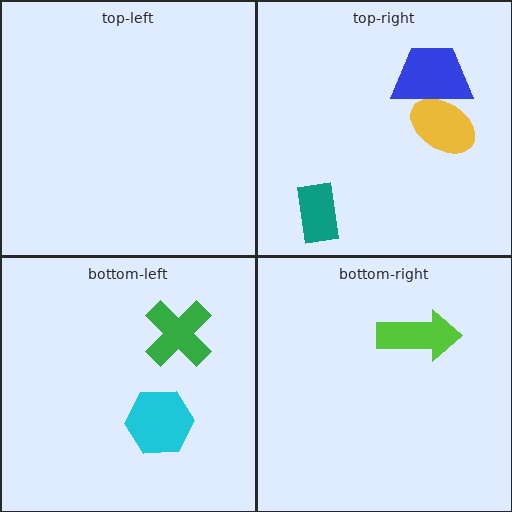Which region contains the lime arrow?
The bottom-right region.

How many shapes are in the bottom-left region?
2.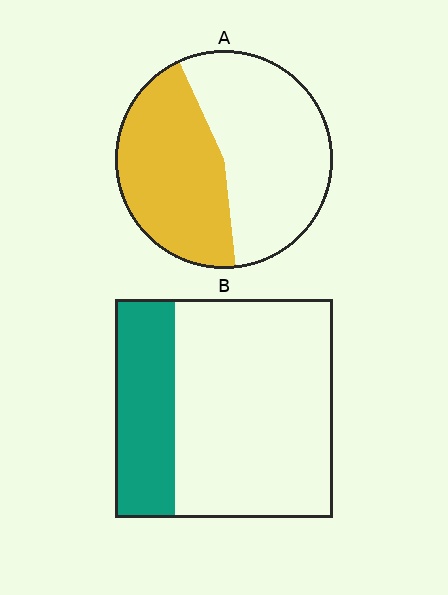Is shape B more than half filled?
No.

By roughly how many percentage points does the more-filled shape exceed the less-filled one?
By roughly 15 percentage points (A over B).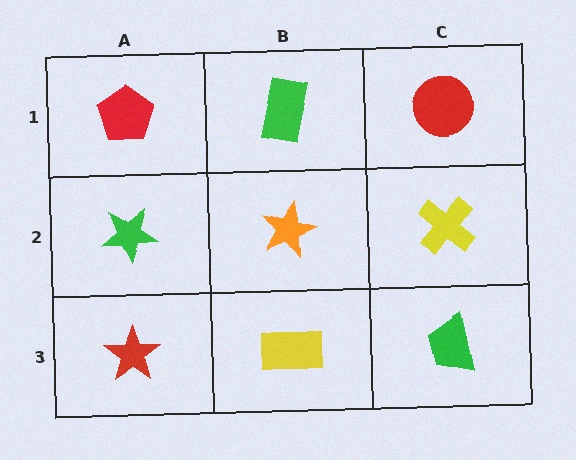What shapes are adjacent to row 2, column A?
A red pentagon (row 1, column A), a red star (row 3, column A), an orange star (row 2, column B).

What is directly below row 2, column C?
A green trapezoid.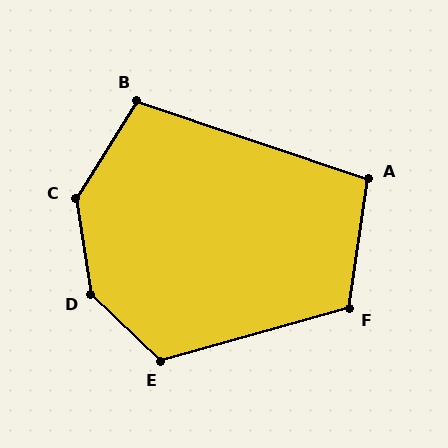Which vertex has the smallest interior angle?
A, at approximately 100 degrees.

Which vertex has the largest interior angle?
D, at approximately 142 degrees.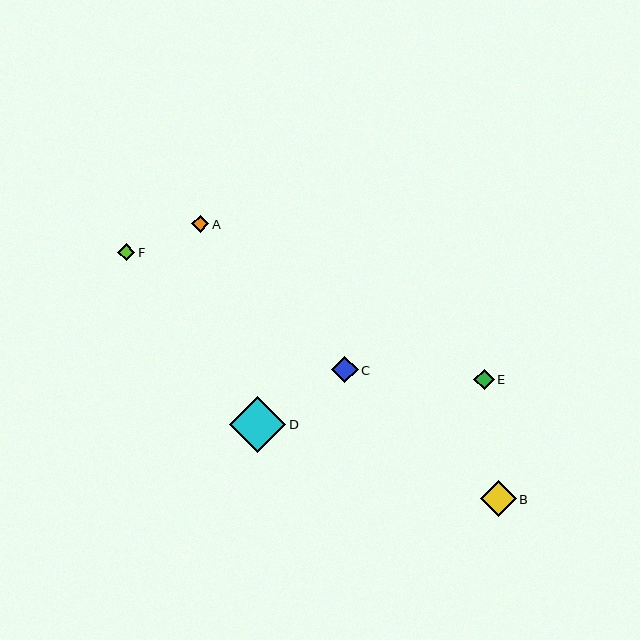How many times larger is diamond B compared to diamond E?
Diamond B is approximately 1.8 times the size of diamond E.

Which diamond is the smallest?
Diamond F is the smallest with a size of approximately 17 pixels.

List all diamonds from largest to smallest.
From largest to smallest: D, B, C, E, A, F.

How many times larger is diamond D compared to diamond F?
Diamond D is approximately 3.3 times the size of diamond F.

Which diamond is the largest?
Diamond D is the largest with a size of approximately 56 pixels.